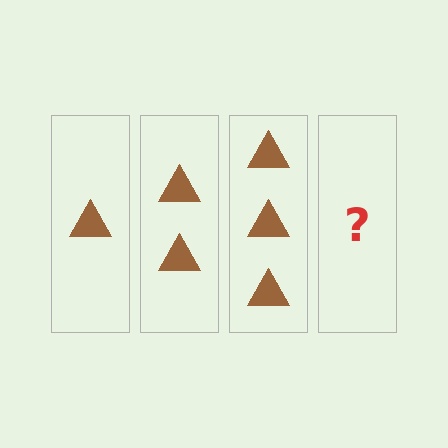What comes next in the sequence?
The next element should be 4 triangles.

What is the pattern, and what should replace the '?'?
The pattern is that each step adds one more triangle. The '?' should be 4 triangles.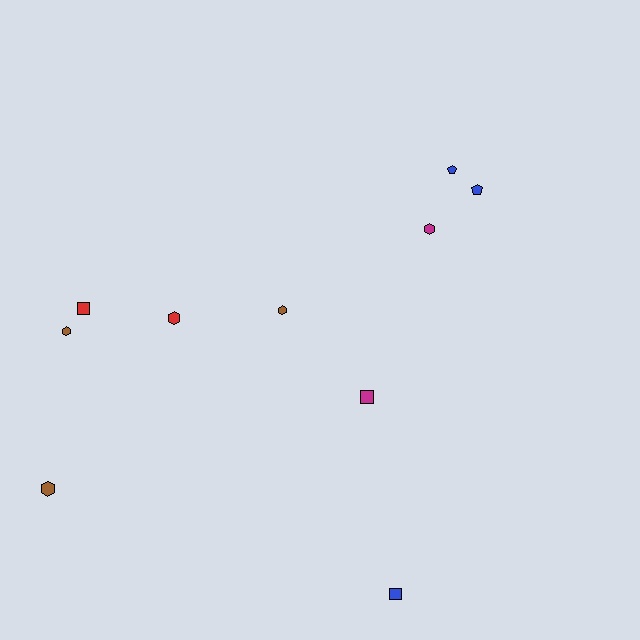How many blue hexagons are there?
There are no blue hexagons.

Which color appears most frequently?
Brown, with 3 objects.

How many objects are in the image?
There are 10 objects.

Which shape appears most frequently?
Hexagon, with 5 objects.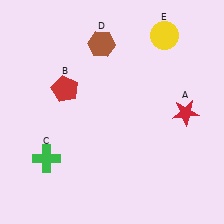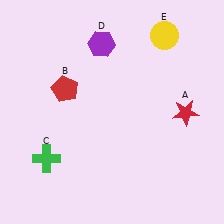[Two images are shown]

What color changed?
The hexagon (D) changed from brown in Image 1 to purple in Image 2.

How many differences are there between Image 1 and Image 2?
There is 1 difference between the two images.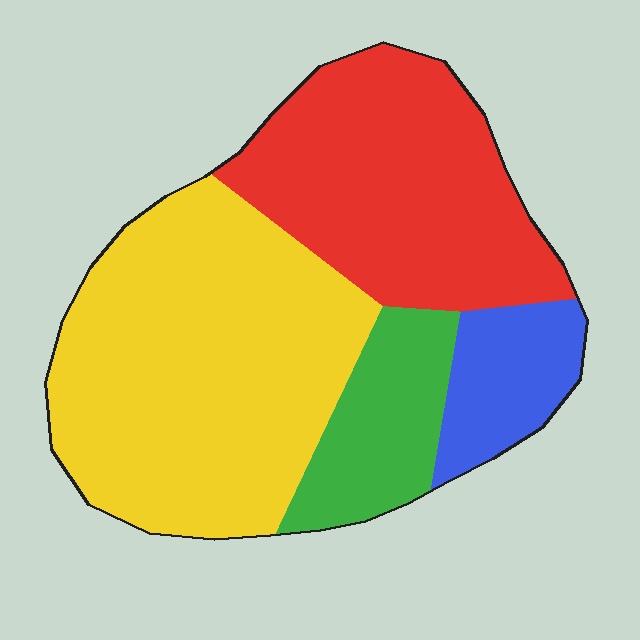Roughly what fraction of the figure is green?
Green takes up about one eighth (1/8) of the figure.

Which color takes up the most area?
Yellow, at roughly 45%.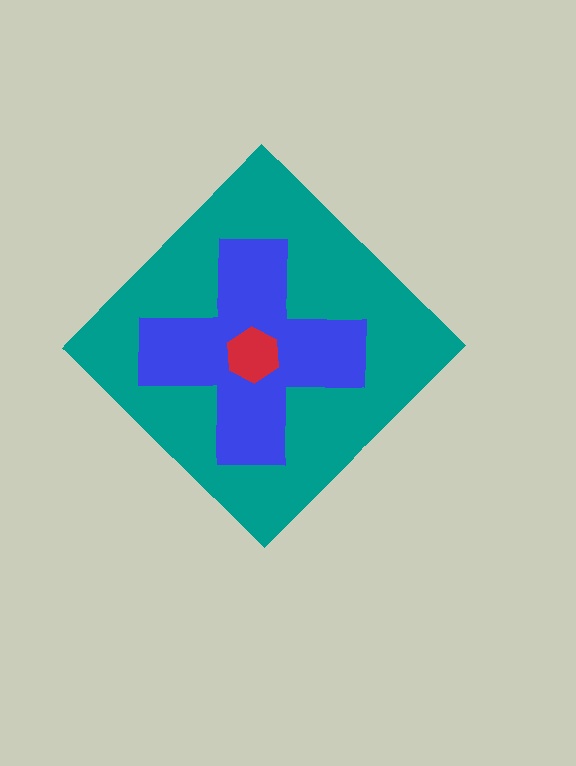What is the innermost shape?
The red hexagon.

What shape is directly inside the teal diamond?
The blue cross.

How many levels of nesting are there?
3.